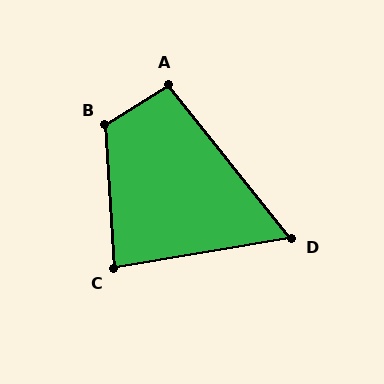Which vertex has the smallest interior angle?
D, at approximately 61 degrees.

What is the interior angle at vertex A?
Approximately 96 degrees (obtuse).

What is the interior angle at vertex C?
Approximately 84 degrees (acute).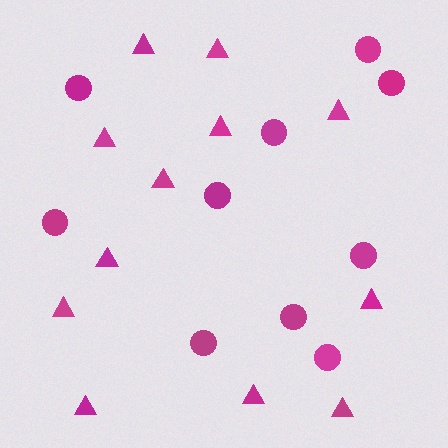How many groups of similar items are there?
There are 2 groups: one group of circles (10) and one group of triangles (12).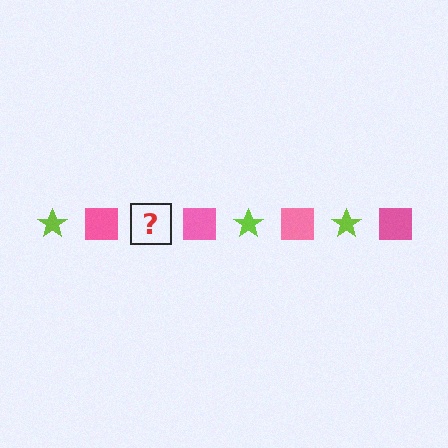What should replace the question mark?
The question mark should be replaced with a lime star.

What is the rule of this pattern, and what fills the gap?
The rule is that the pattern alternates between lime star and pink square. The gap should be filled with a lime star.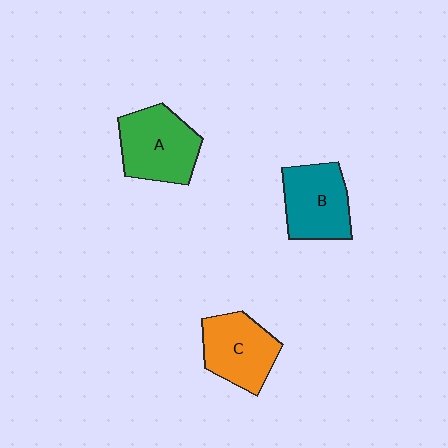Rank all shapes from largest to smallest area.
From largest to smallest: A (green), B (teal), C (orange).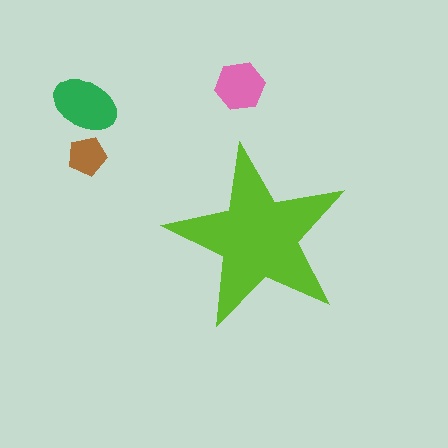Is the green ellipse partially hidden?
No, the green ellipse is fully visible.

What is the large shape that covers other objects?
A lime star.